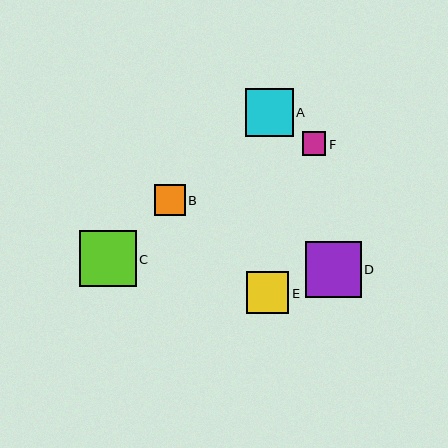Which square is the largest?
Square C is the largest with a size of approximately 57 pixels.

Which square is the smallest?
Square F is the smallest with a size of approximately 24 pixels.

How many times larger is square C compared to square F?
Square C is approximately 2.4 times the size of square F.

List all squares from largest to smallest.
From largest to smallest: C, D, A, E, B, F.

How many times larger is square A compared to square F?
Square A is approximately 2.0 times the size of square F.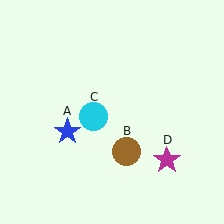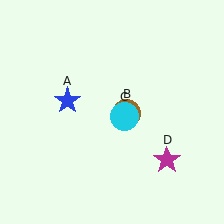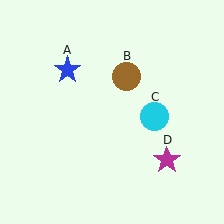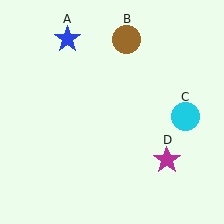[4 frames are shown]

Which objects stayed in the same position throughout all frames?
Magenta star (object D) remained stationary.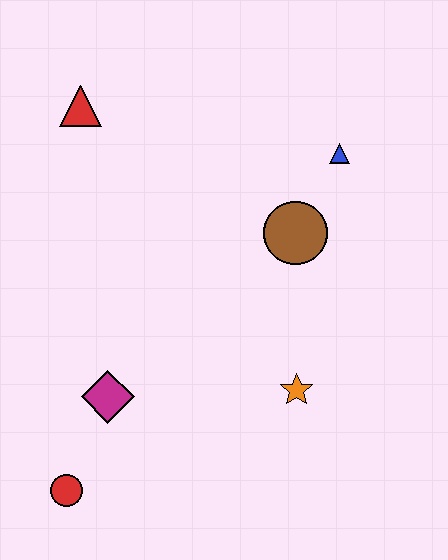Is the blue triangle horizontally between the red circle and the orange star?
No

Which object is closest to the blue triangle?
The brown circle is closest to the blue triangle.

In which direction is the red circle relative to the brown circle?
The red circle is below the brown circle.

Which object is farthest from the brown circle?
The red circle is farthest from the brown circle.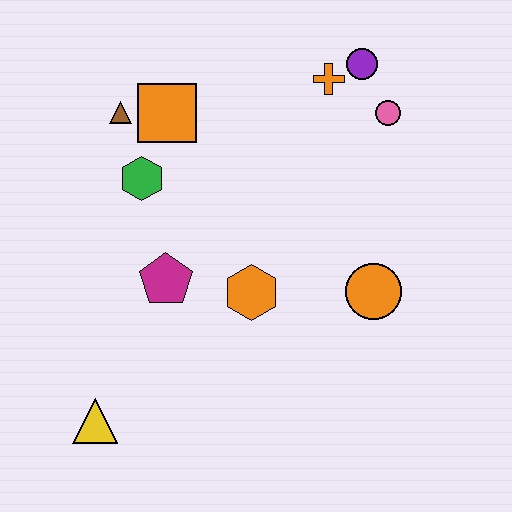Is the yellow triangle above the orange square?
No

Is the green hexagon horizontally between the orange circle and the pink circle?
No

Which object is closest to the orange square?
The brown triangle is closest to the orange square.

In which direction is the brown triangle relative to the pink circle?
The brown triangle is to the left of the pink circle.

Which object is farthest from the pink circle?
The yellow triangle is farthest from the pink circle.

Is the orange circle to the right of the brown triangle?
Yes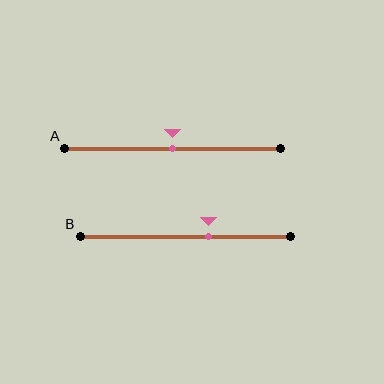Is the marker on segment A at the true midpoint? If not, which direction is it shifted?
Yes, the marker on segment A is at the true midpoint.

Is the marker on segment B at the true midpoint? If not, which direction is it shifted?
No, the marker on segment B is shifted to the right by about 11% of the segment length.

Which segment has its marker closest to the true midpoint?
Segment A has its marker closest to the true midpoint.